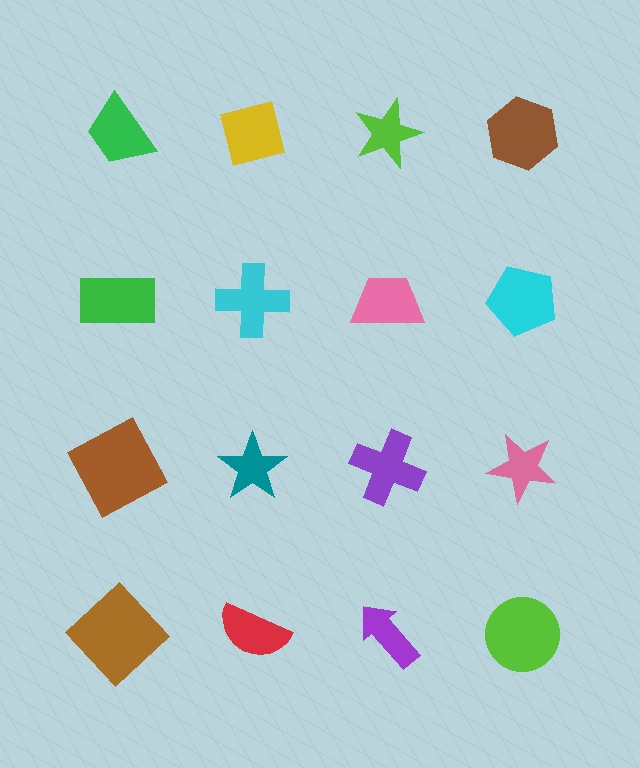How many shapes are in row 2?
4 shapes.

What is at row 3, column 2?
A teal star.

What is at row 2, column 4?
A cyan pentagon.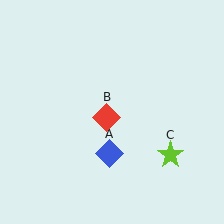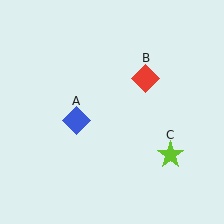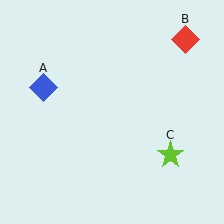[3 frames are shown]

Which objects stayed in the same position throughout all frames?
Lime star (object C) remained stationary.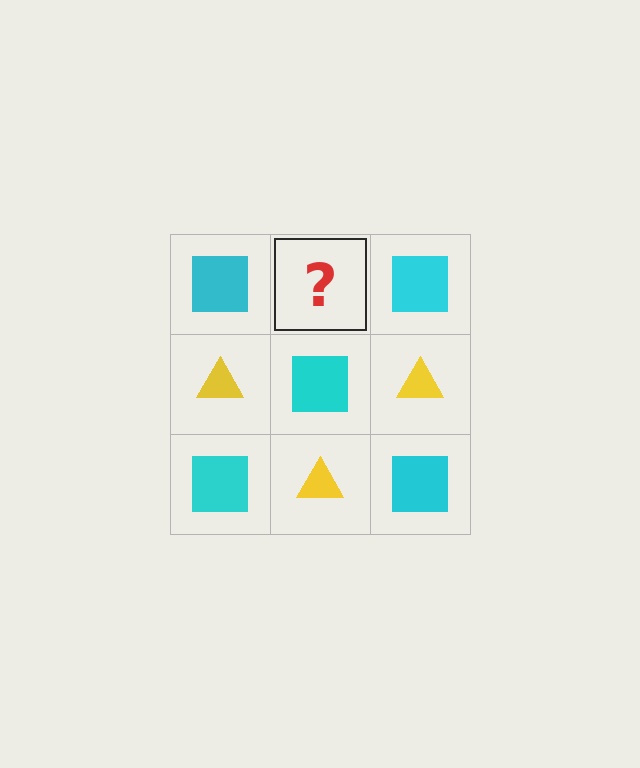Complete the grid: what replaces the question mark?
The question mark should be replaced with a yellow triangle.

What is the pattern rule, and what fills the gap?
The rule is that it alternates cyan square and yellow triangle in a checkerboard pattern. The gap should be filled with a yellow triangle.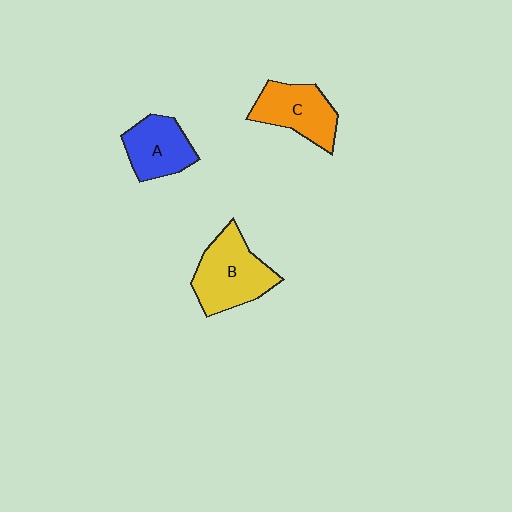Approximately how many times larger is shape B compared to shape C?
Approximately 1.2 times.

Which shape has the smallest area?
Shape A (blue).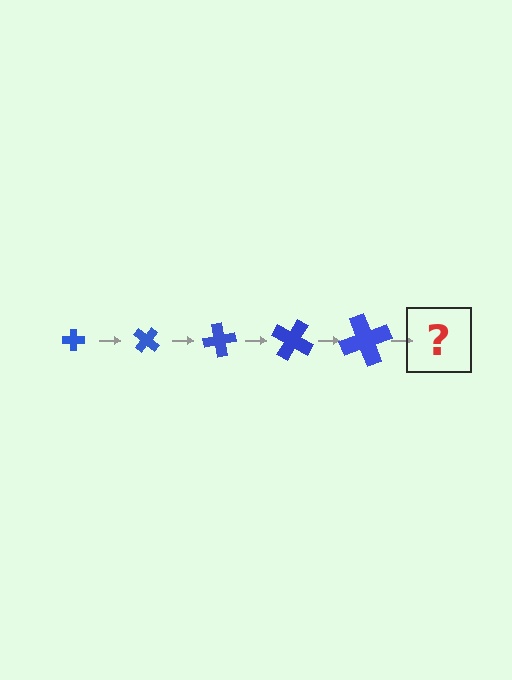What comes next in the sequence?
The next element should be a cross, larger than the previous one and rotated 200 degrees from the start.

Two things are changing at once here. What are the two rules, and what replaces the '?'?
The two rules are that the cross grows larger each step and it rotates 40 degrees each step. The '?' should be a cross, larger than the previous one and rotated 200 degrees from the start.